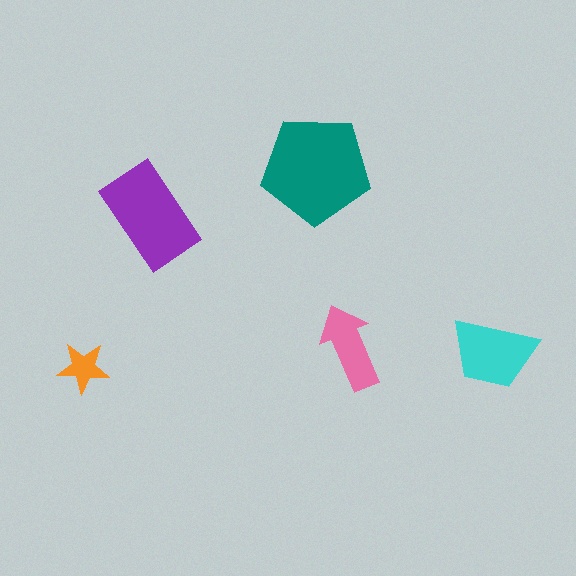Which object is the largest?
The teal pentagon.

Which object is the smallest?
The orange star.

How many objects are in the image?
There are 5 objects in the image.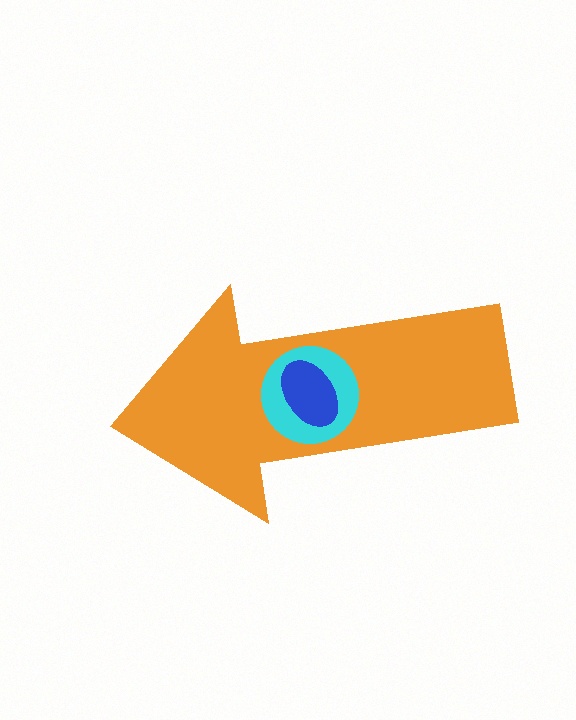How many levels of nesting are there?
3.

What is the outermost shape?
The orange arrow.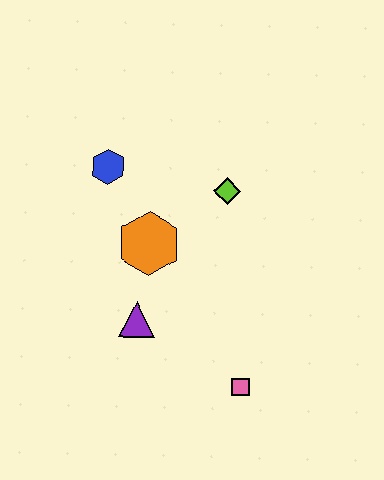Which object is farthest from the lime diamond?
The pink square is farthest from the lime diamond.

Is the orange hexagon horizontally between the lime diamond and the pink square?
No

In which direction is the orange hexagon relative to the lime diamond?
The orange hexagon is to the left of the lime diamond.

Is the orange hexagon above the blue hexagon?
No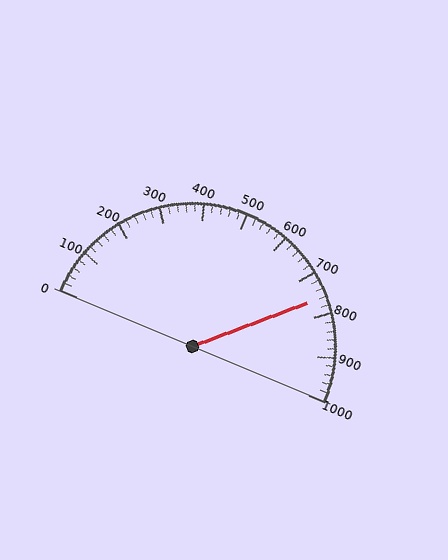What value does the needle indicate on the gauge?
The needle indicates approximately 760.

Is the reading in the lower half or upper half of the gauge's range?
The reading is in the upper half of the range (0 to 1000).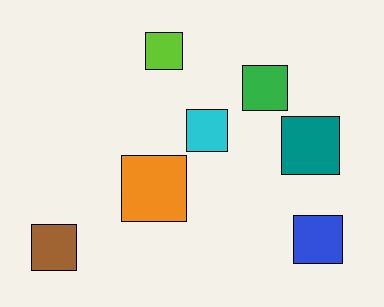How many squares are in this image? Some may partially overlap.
There are 7 squares.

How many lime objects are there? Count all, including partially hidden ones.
There is 1 lime object.